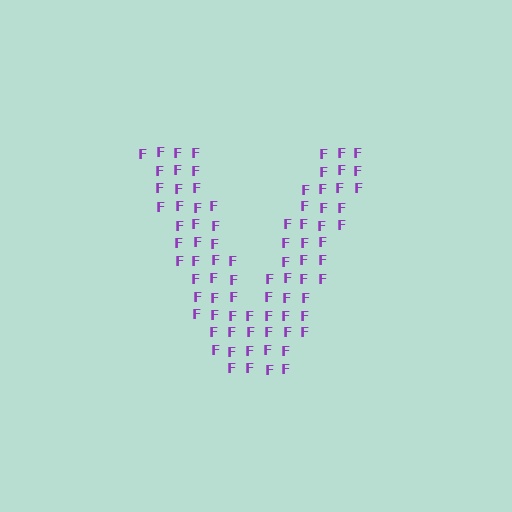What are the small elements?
The small elements are letter F's.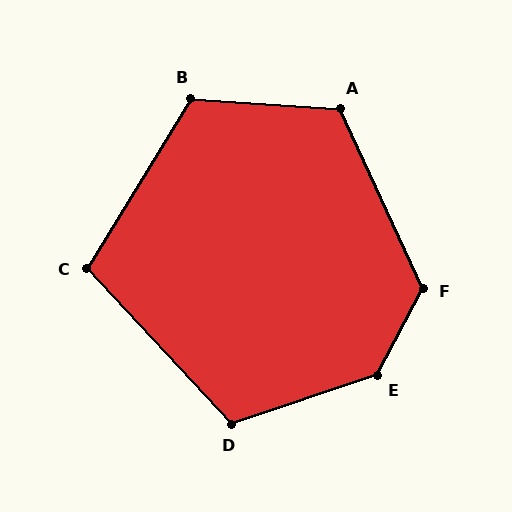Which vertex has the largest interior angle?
E, at approximately 136 degrees.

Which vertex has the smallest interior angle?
C, at approximately 105 degrees.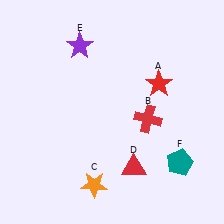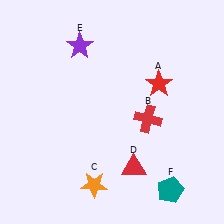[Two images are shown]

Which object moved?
The teal pentagon (F) moved down.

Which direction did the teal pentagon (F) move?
The teal pentagon (F) moved down.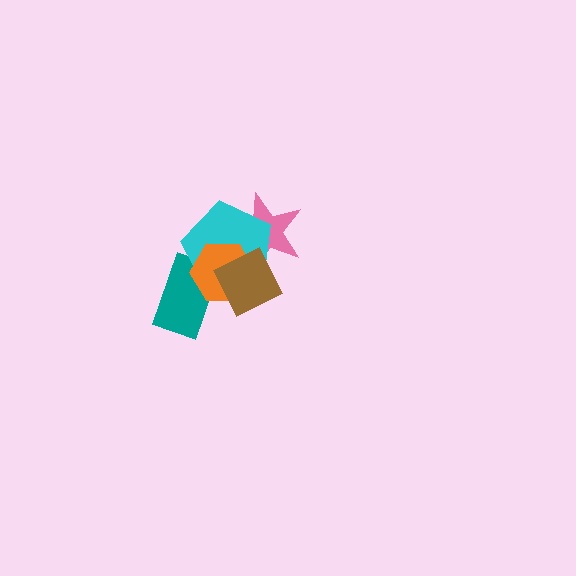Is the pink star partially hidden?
Yes, it is partially covered by another shape.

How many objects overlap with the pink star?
3 objects overlap with the pink star.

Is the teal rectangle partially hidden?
Yes, it is partially covered by another shape.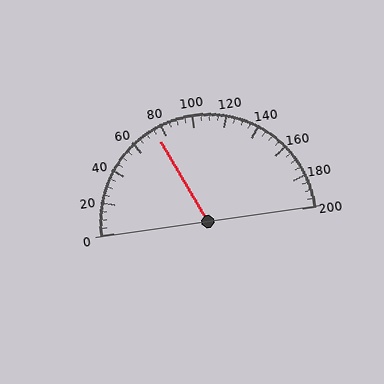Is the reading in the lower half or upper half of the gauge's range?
The reading is in the lower half of the range (0 to 200).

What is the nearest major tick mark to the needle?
The nearest major tick mark is 80.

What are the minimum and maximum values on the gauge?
The gauge ranges from 0 to 200.